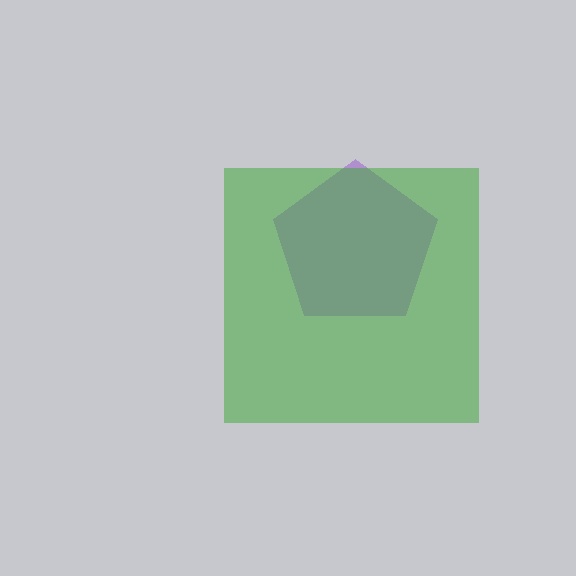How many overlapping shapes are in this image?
There are 2 overlapping shapes in the image.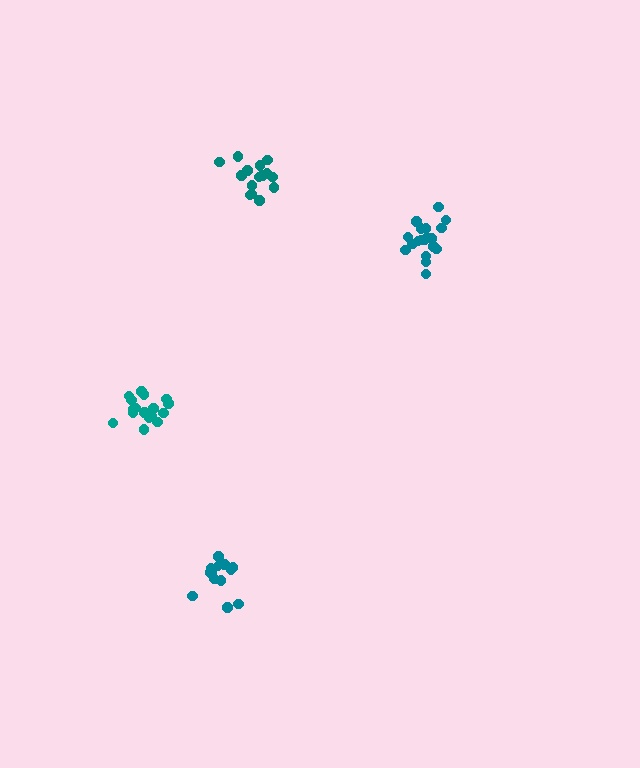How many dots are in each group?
Group 1: 13 dots, Group 2: 18 dots, Group 3: 15 dots, Group 4: 19 dots (65 total).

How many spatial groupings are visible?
There are 4 spatial groupings.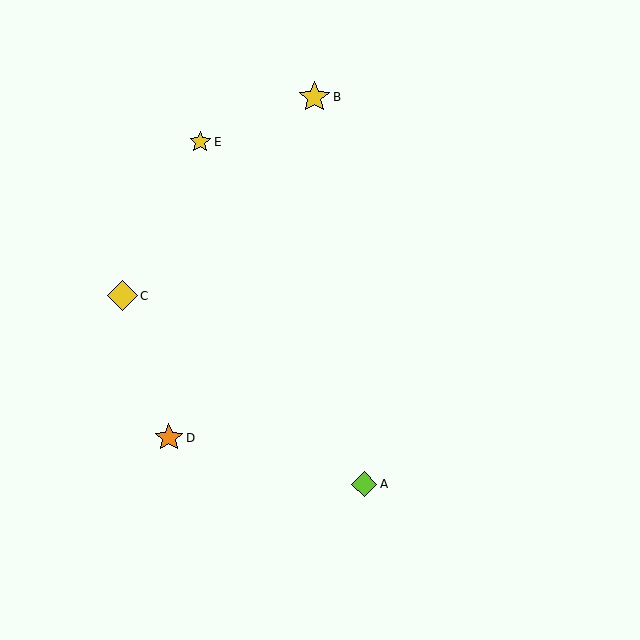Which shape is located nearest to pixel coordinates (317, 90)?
The yellow star (labeled B) at (314, 97) is nearest to that location.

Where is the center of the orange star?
The center of the orange star is at (169, 438).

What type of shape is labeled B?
Shape B is a yellow star.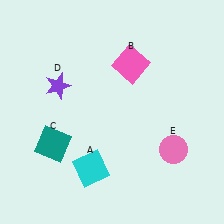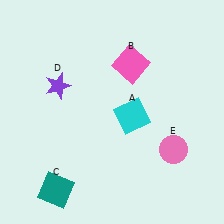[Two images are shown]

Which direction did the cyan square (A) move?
The cyan square (A) moved up.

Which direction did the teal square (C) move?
The teal square (C) moved down.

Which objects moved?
The objects that moved are: the cyan square (A), the teal square (C).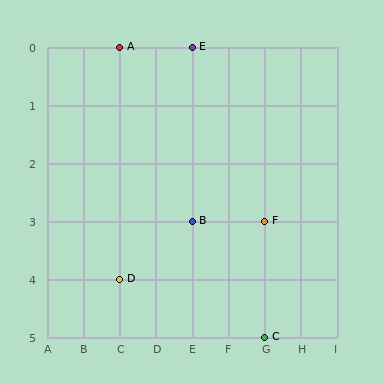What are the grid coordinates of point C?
Point C is at grid coordinates (G, 5).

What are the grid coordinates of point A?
Point A is at grid coordinates (C, 0).